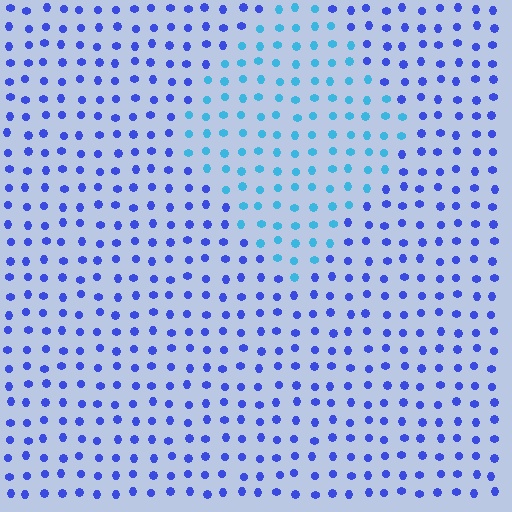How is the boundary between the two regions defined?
The boundary is defined purely by a slight shift in hue (about 39 degrees). Spacing, size, and orientation are identical on both sides.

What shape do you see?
I see a diamond.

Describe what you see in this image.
The image is filled with small blue elements in a uniform arrangement. A diamond-shaped region is visible where the elements are tinted to a slightly different hue, forming a subtle color boundary.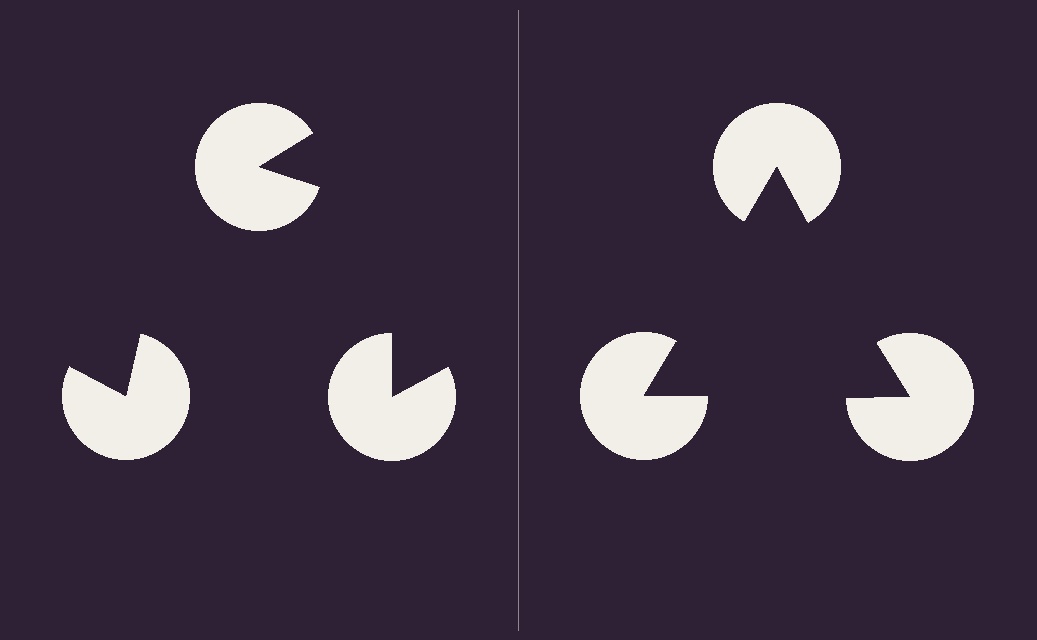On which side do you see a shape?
An illusory triangle appears on the right side. On the left side the wedge cuts are rotated, so no coherent shape forms.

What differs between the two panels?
The pac-man discs are positioned identically on both sides; only the wedge orientations differ. On the right they align to a triangle; on the left they are misaligned.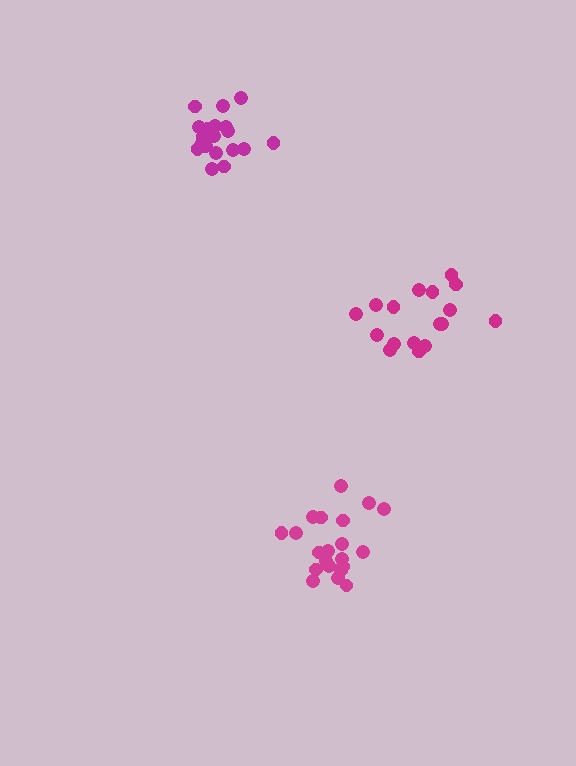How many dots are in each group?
Group 1: 17 dots, Group 2: 21 dots, Group 3: 20 dots (58 total).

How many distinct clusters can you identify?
There are 3 distinct clusters.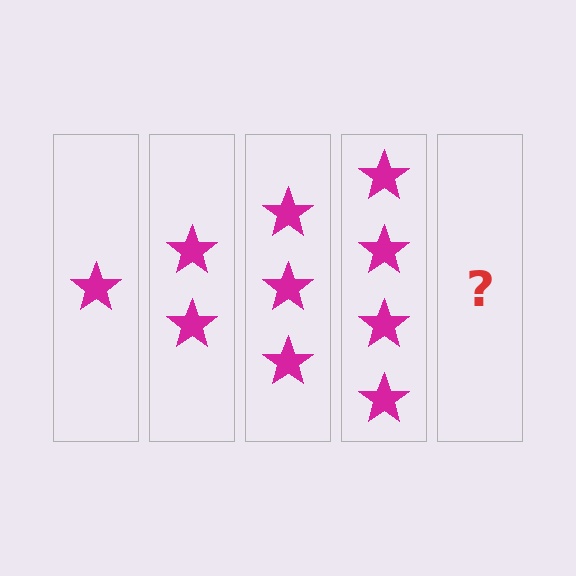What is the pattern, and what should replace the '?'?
The pattern is that each step adds one more star. The '?' should be 5 stars.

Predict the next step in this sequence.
The next step is 5 stars.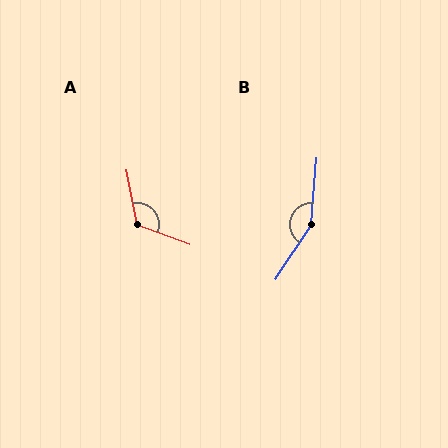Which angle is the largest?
B, at approximately 152 degrees.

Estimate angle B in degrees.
Approximately 152 degrees.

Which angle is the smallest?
A, at approximately 121 degrees.